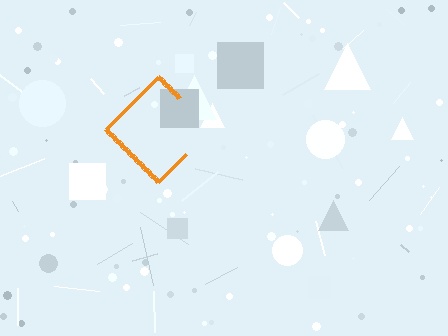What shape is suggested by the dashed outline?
The dashed outline suggests a diamond.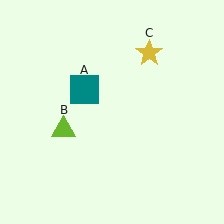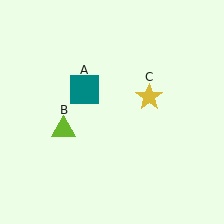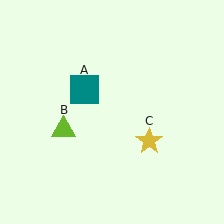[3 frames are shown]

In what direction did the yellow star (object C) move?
The yellow star (object C) moved down.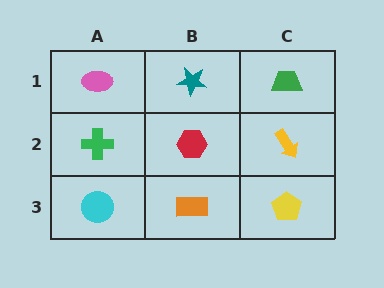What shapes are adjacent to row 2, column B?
A teal star (row 1, column B), an orange rectangle (row 3, column B), a green cross (row 2, column A), a yellow arrow (row 2, column C).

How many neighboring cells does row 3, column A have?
2.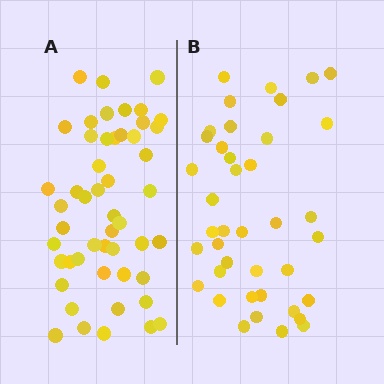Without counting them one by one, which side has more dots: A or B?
Region A (the left region) has more dots.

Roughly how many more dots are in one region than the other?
Region A has roughly 10 or so more dots than region B.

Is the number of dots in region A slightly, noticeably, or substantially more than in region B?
Region A has noticeably more, but not dramatically so. The ratio is roughly 1.2 to 1.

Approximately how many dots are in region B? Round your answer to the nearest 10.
About 40 dots.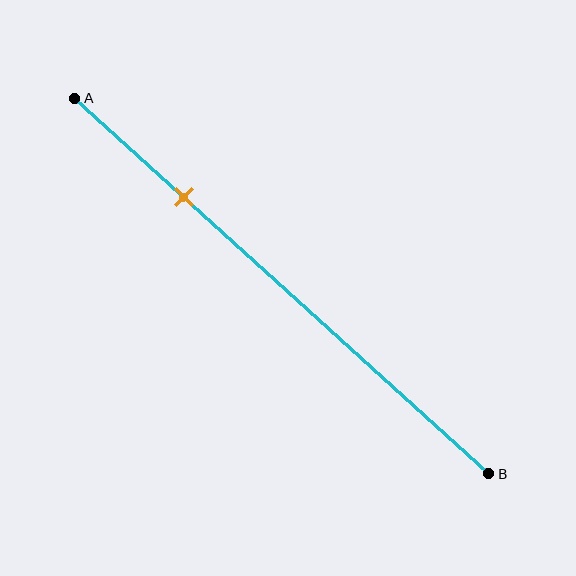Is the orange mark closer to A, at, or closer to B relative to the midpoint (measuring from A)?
The orange mark is closer to point A than the midpoint of segment AB.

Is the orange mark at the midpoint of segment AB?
No, the mark is at about 25% from A, not at the 50% midpoint.